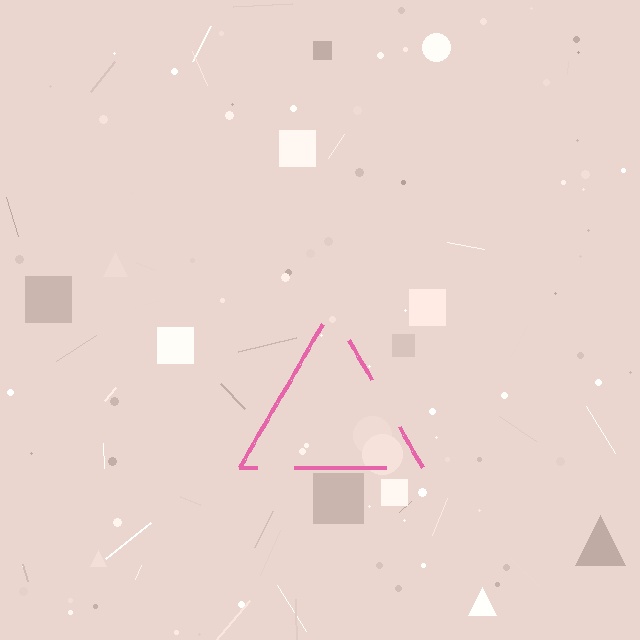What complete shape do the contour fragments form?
The contour fragments form a triangle.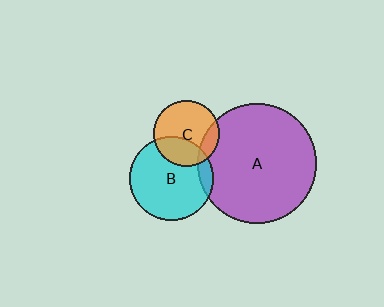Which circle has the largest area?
Circle A (purple).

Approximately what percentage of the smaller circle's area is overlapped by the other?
Approximately 10%.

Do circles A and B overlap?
Yes.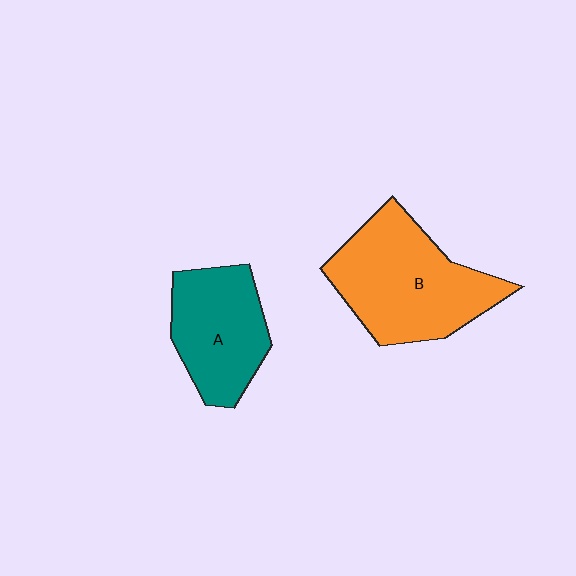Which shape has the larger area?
Shape B (orange).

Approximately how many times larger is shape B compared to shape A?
Approximately 1.4 times.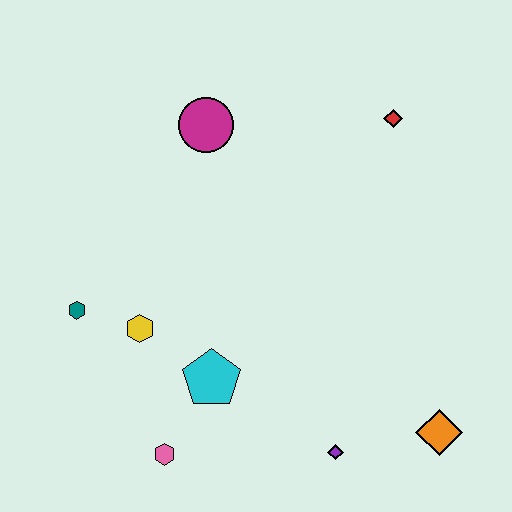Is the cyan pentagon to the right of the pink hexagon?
Yes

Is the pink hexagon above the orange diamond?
No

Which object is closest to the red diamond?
The magenta circle is closest to the red diamond.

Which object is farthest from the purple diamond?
The magenta circle is farthest from the purple diamond.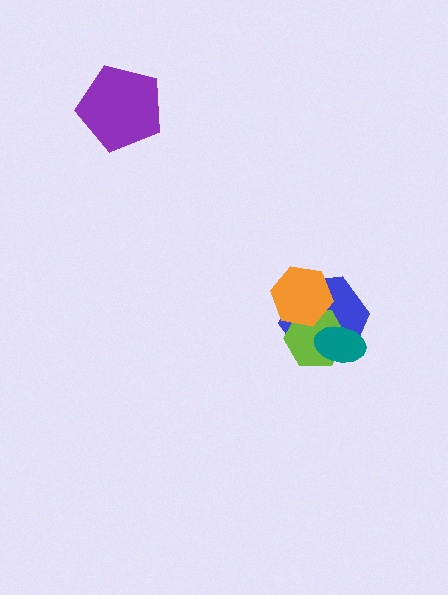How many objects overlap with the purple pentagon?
0 objects overlap with the purple pentagon.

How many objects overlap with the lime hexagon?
3 objects overlap with the lime hexagon.